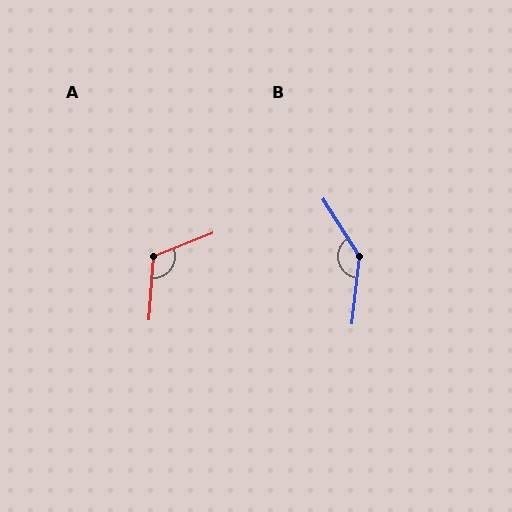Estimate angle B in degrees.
Approximately 142 degrees.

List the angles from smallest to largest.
A (115°), B (142°).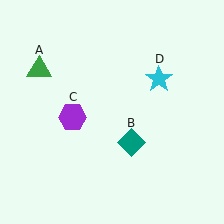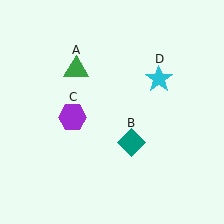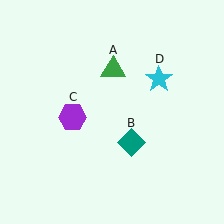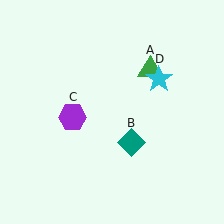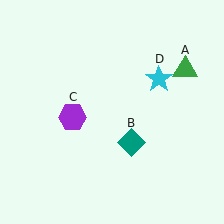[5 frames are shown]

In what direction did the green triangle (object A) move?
The green triangle (object A) moved right.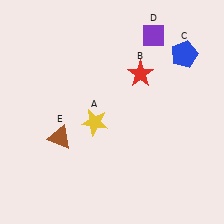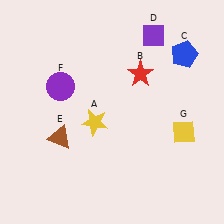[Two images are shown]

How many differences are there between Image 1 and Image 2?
There are 2 differences between the two images.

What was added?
A purple circle (F), a yellow diamond (G) were added in Image 2.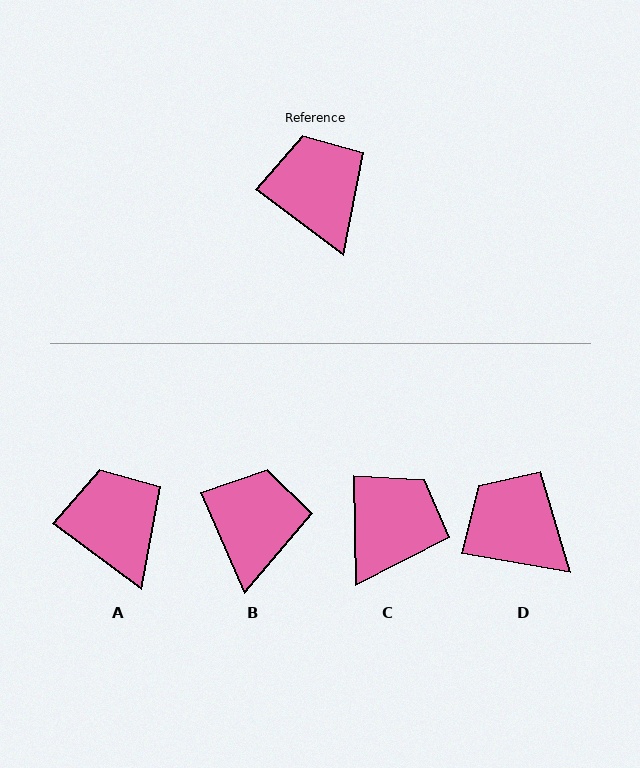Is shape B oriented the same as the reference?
No, it is off by about 30 degrees.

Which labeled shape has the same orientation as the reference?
A.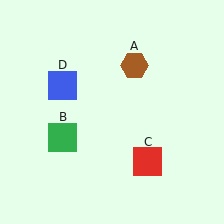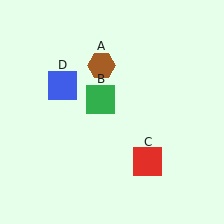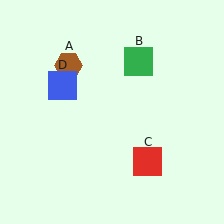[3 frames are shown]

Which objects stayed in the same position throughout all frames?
Red square (object C) and blue square (object D) remained stationary.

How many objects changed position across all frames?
2 objects changed position: brown hexagon (object A), green square (object B).